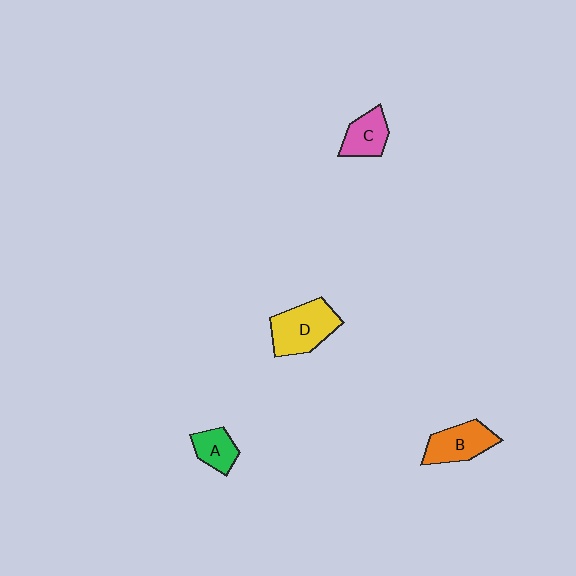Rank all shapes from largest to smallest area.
From largest to smallest: D (yellow), B (orange), C (pink), A (green).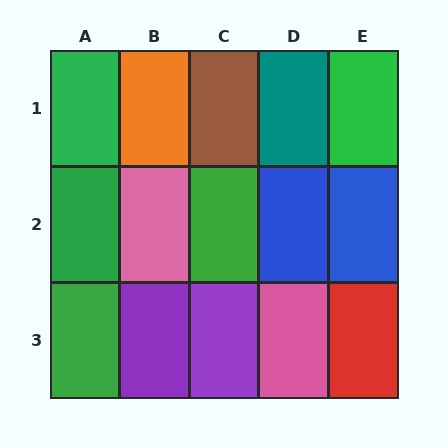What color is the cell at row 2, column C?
Green.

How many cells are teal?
1 cell is teal.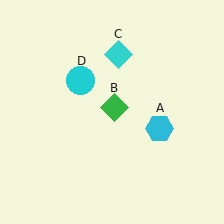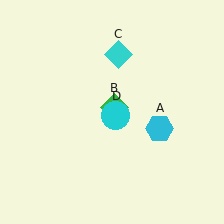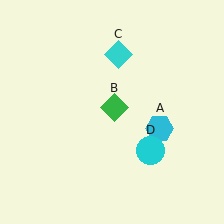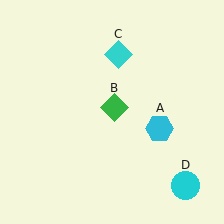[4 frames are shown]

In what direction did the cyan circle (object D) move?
The cyan circle (object D) moved down and to the right.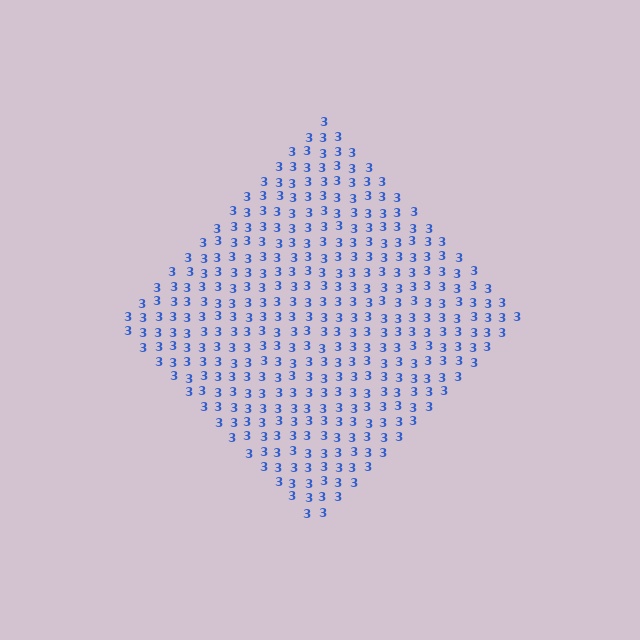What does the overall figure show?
The overall figure shows a diamond.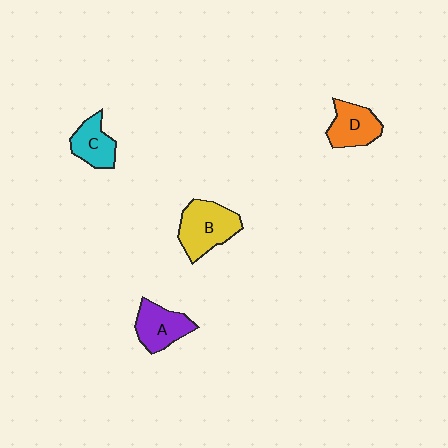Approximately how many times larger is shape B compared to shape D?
Approximately 1.4 times.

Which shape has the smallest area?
Shape C (cyan).